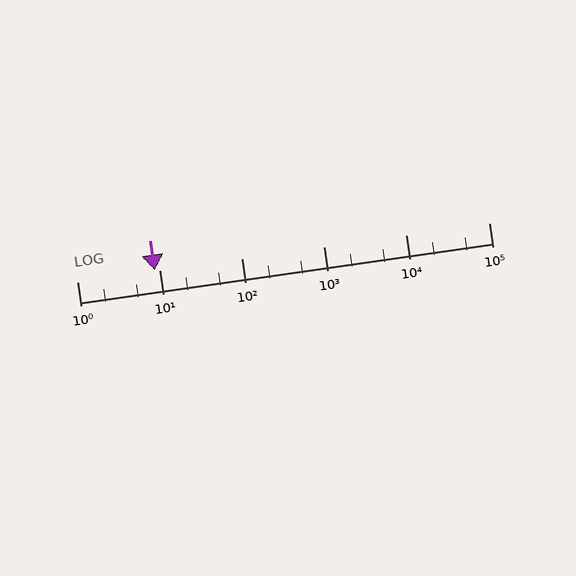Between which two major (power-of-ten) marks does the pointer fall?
The pointer is between 1 and 10.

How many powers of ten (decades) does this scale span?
The scale spans 5 decades, from 1 to 100000.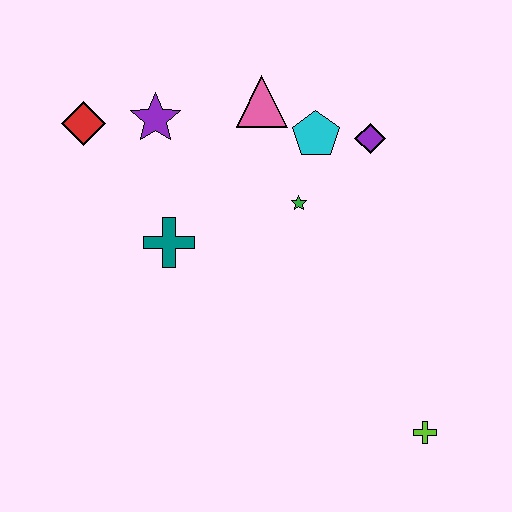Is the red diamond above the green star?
Yes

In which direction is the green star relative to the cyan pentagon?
The green star is below the cyan pentagon.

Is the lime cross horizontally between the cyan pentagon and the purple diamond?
No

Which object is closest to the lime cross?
The green star is closest to the lime cross.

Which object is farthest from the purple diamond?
The lime cross is farthest from the purple diamond.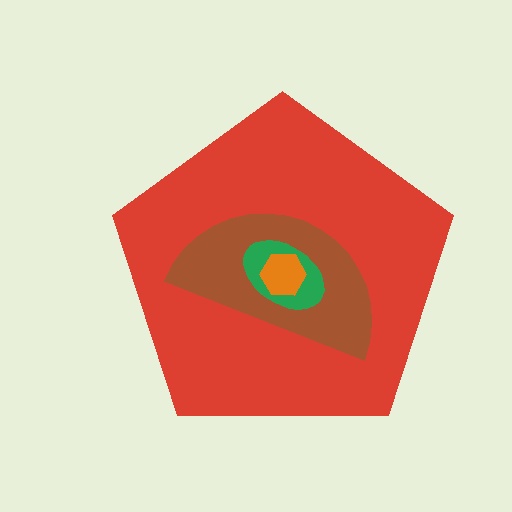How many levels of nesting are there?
4.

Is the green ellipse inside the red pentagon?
Yes.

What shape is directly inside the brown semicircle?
The green ellipse.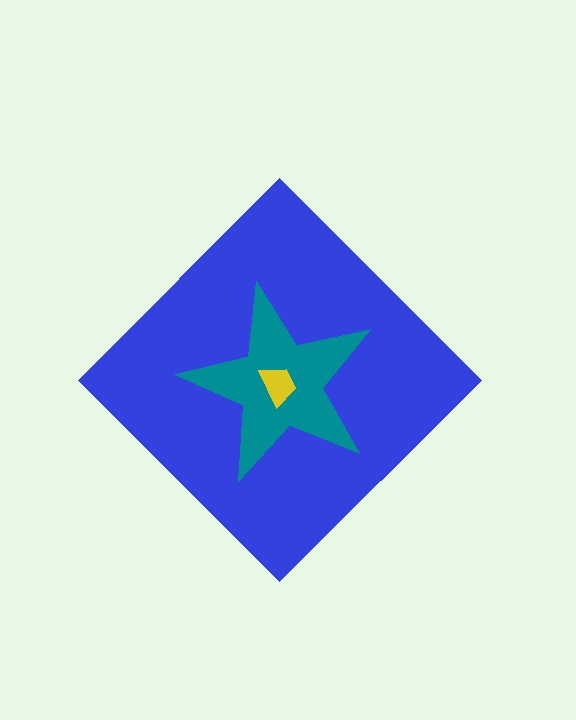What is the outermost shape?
The blue diamond.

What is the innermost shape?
The yellow trapezoid.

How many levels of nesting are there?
3.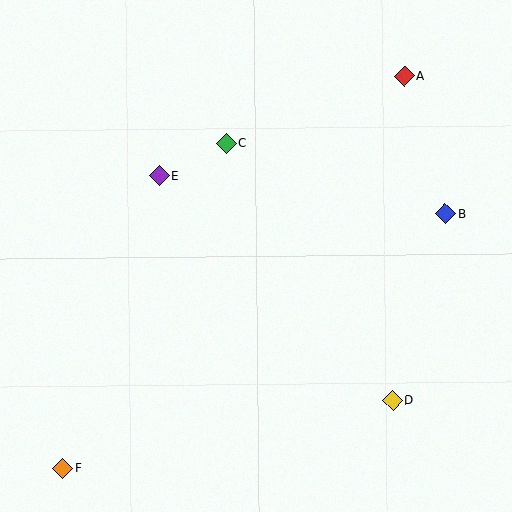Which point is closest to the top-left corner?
Point E is closest to the top-left corner.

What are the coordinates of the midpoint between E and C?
The midpoint between E and C is at (193, 160).